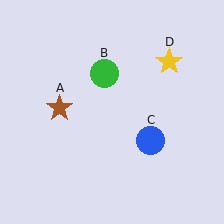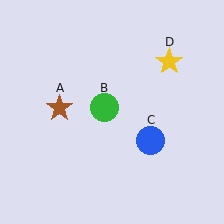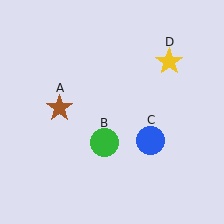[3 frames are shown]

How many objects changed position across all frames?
1 object changed position: green circle (object B).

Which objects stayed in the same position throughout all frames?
Brown star (object A) and blue circle (object C) and yellow star (object D) remained stationary.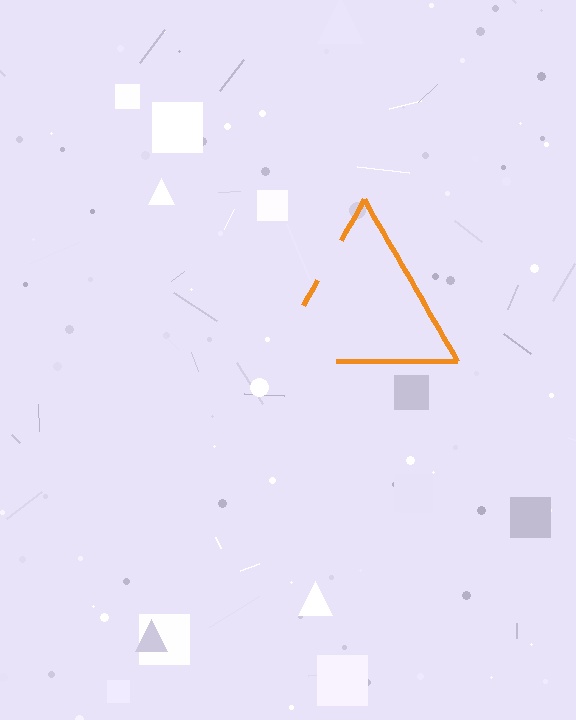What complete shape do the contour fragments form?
The contour fragments form a triangle.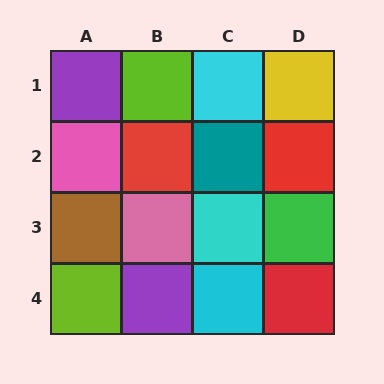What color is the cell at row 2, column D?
Red.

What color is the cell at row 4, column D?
Red.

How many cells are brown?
1 cell is brown.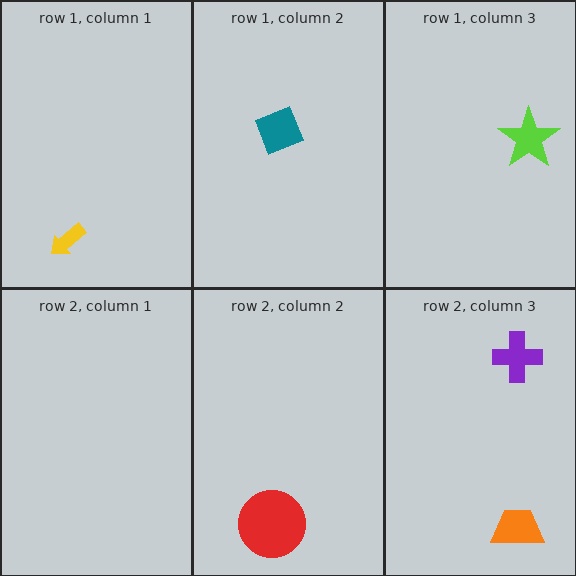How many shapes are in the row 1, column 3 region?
1.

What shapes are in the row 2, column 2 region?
The red circle.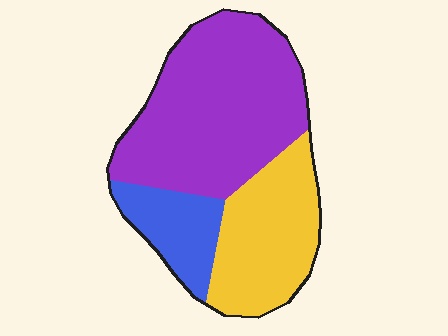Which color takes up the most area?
Purple, at roughly 55%.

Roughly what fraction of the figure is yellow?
Yellow takes up about one third (1/3) of the figure.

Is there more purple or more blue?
Purple.